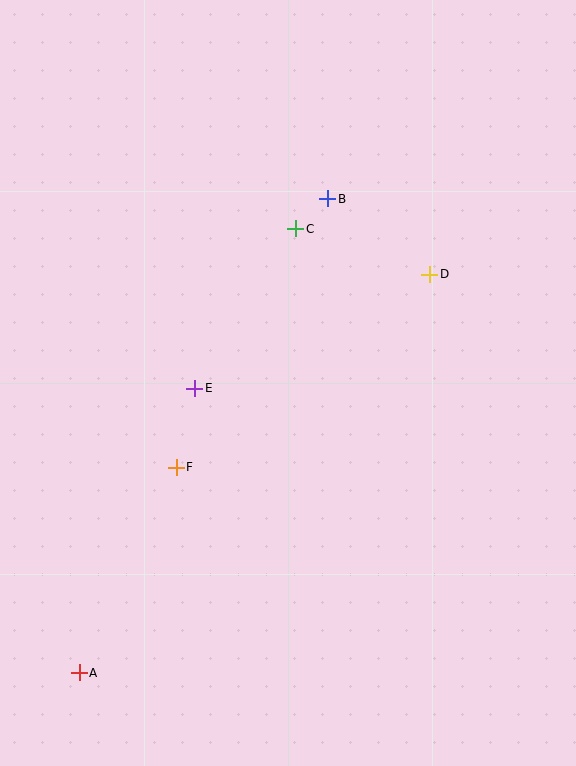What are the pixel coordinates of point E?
Point E is at (195, 388).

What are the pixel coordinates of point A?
Point A is at (79, 673).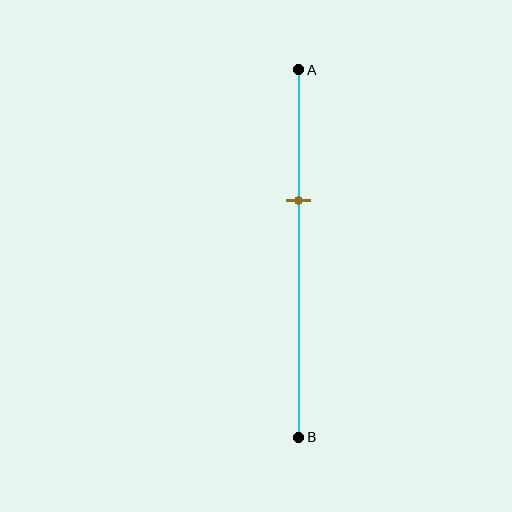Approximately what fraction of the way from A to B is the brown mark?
The brown mark is approximately 35% of the way from A to B.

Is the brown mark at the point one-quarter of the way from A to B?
No, the mark is at about 35% from A, not at the 25% one-quarter point.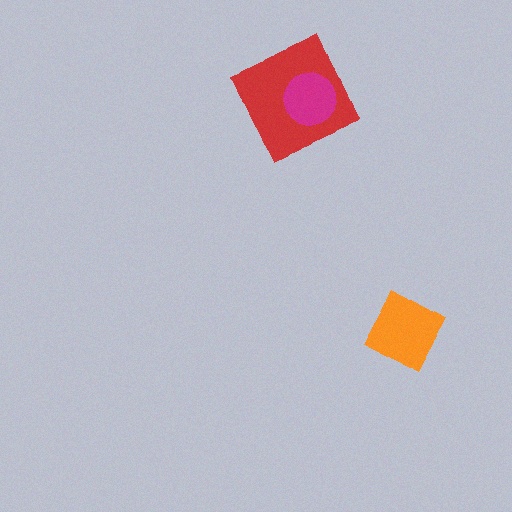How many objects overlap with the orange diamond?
0 objects overlap with the orange diamond.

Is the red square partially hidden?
Yes, it is partially covered by another shape.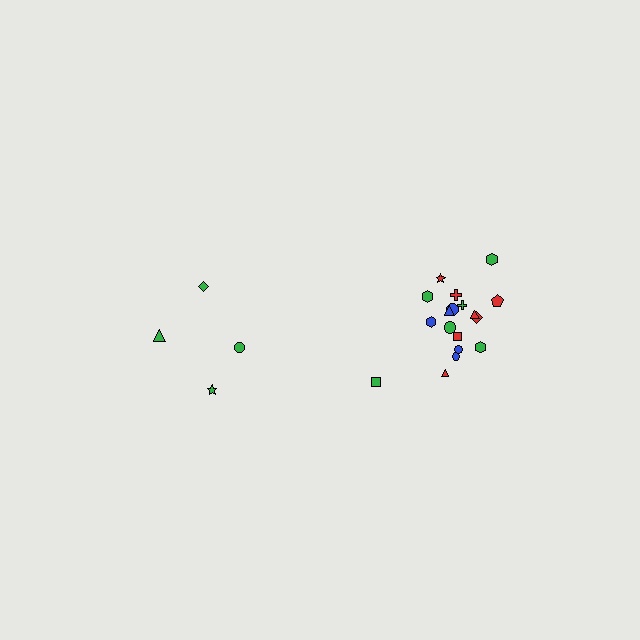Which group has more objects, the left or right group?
The right group.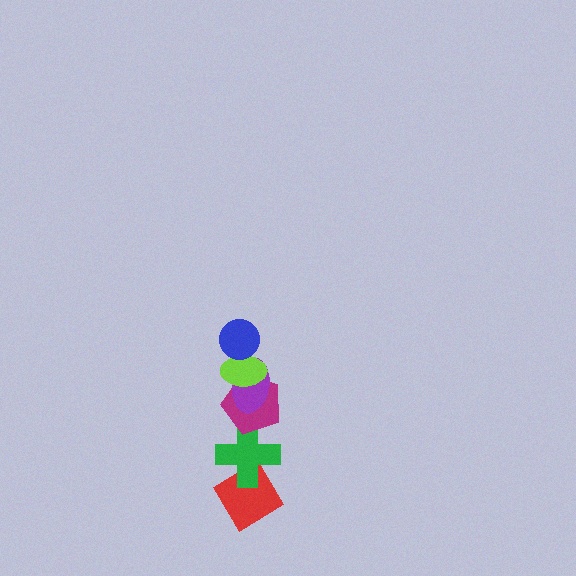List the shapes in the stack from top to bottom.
From top to bottom: the blue circle, the lime ellipse, the purple ellipse, the magenta pentagon, the green cross, the red diamond.